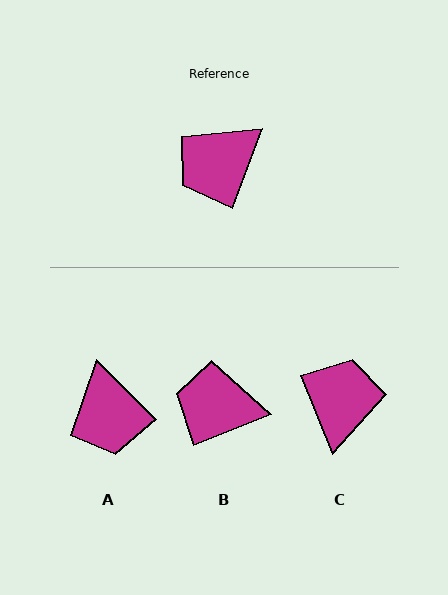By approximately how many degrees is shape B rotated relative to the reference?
Approximately 48 degrees clockwise.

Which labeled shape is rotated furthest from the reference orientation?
C, about 138 degrees away.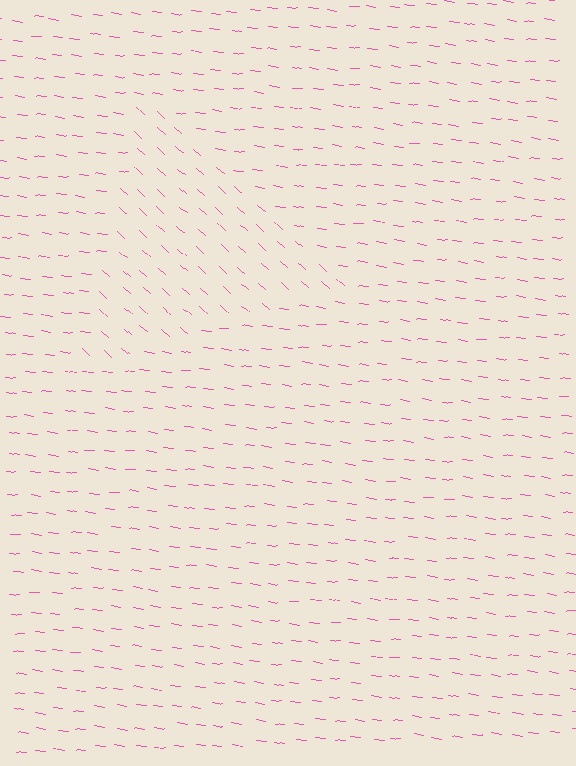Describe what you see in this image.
The image is filled with small pink line segments. A triangle region in the image has lines oriented differently from the surrounding lines, creating a visible texture boundary.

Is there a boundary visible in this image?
Yes, there is a texture boundary formed by a change in line orientation.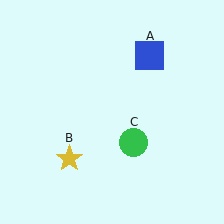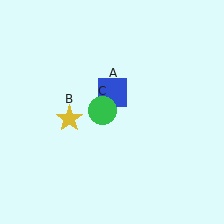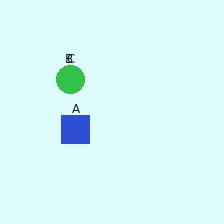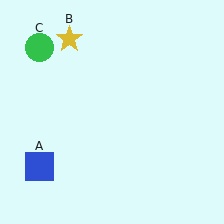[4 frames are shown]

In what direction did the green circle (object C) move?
The green circle (object C) moved up and to the left.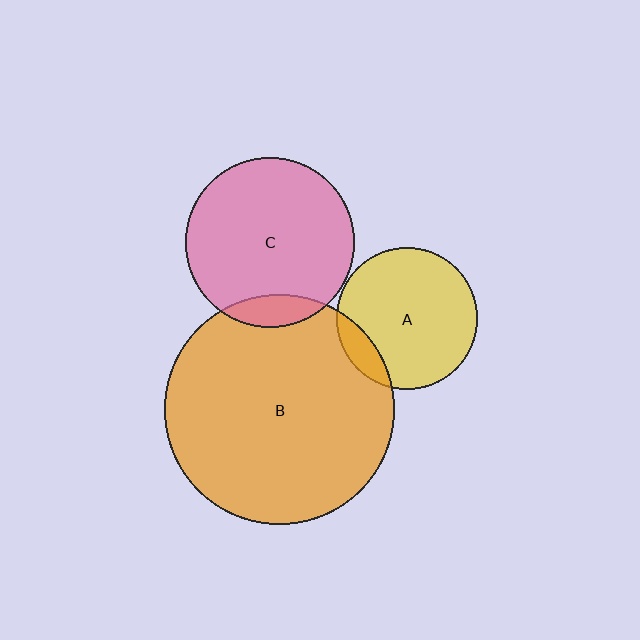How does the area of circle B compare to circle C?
Approximately 1.8 times.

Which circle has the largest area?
Circle B (orange).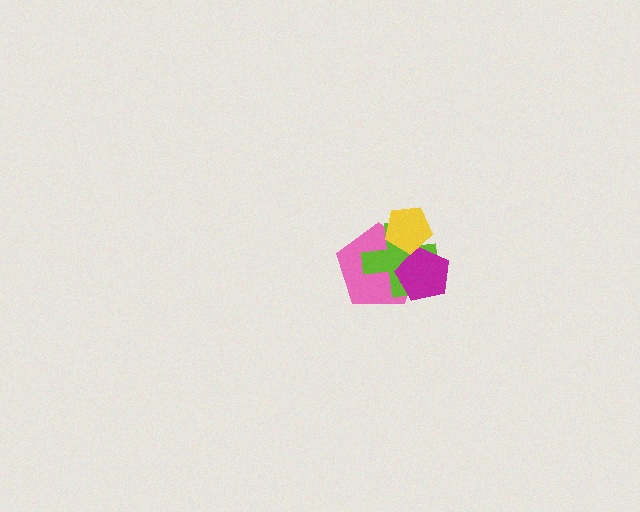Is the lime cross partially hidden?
Yes, it is partially covered by another shape.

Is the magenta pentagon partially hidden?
Yes, it is partially covered by another shape.